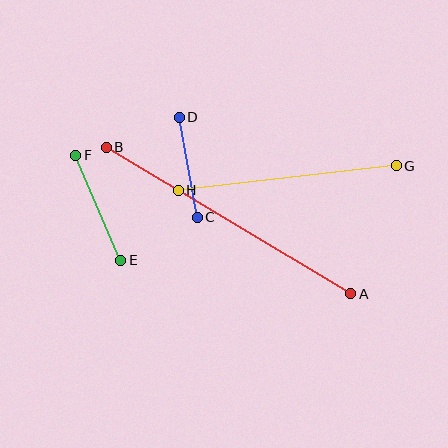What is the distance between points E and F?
The distance is approximately 114 pixels.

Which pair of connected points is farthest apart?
Points A and B are farthest apart.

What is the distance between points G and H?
The distance is approximately 220 pixels.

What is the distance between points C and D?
The distance is approximately 101 pixels.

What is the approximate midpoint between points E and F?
The midpoint is at approximately (98, 208) pixels.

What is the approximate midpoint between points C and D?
The midpoint is at approximately (188, 167) pixels.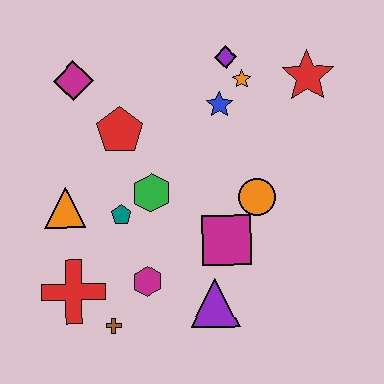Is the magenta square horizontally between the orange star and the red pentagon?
Yes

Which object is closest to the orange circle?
The magenta square is closest to the orange circle.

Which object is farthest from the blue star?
The brown cross is farthest from the blue star.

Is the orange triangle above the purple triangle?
Yes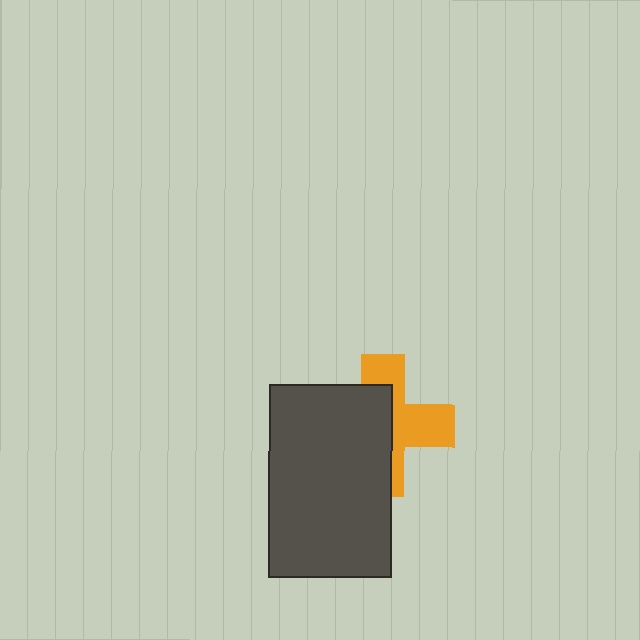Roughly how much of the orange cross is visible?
About half of it is visible (roughly 46%).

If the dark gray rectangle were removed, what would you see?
You would see the complete orange cross.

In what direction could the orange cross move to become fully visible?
The orange cross could move right. That would shift it out from behind the dark gray rectangle entirely.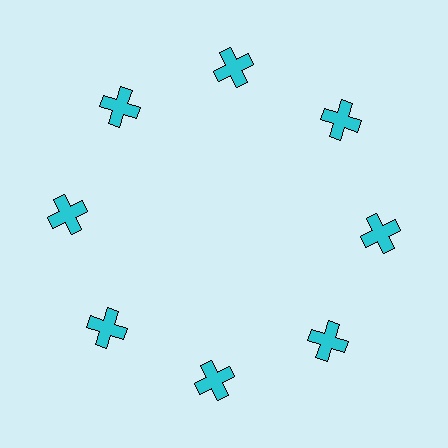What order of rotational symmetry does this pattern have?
This pattern has 8-fold rotational symmetry.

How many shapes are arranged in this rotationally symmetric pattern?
There are 8 shapes, arranged in 8 groups of 1.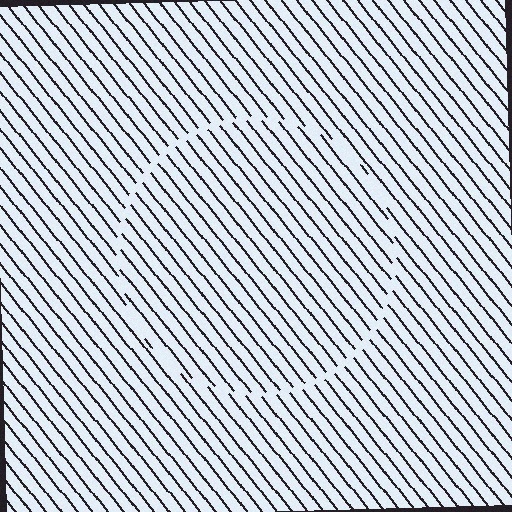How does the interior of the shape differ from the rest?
The interior of the shape contains the same grating, shifted by half a period — the contour is defined by the phase discontinuity where line-ends from the inner and outer gratings abut.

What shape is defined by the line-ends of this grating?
An illusory circle. The interior of the shape contains the same grating, shifted by half a period — the contour is defined by the phase discontinuity where line-ends from the inner and outer gratings abut.